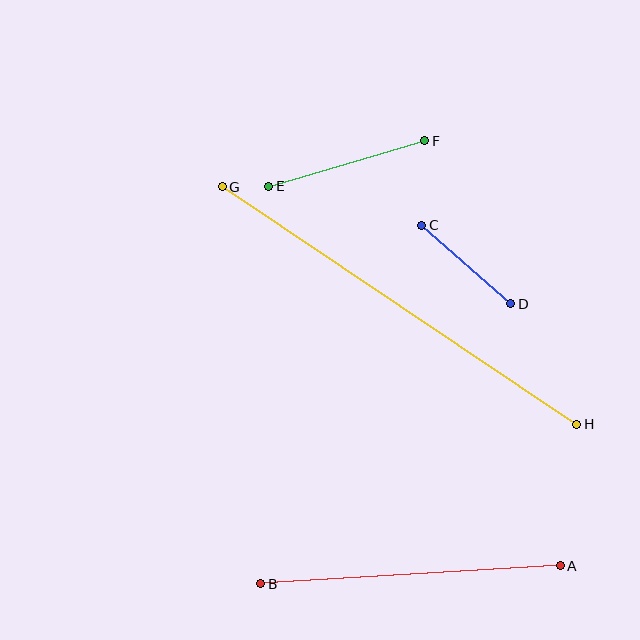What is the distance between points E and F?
The distance is approximately 162 pixels.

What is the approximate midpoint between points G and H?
The midpoint is at approximately (400, 306) pixels.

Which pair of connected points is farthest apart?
Points G and H are farthest apart.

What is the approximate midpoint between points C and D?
The midpoint is at approximately (466, 265) pixels.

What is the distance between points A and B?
The distance is approximately 300 pixels.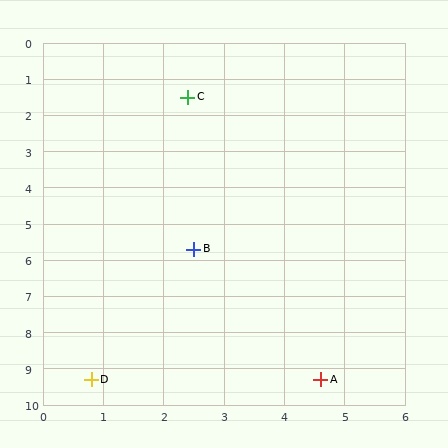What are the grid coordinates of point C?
Point C is at approximately (2.4, 1.5).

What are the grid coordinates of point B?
Point B is at approximately (2.5, 5.7).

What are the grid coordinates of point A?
Point A is at approximately (4.6, 9.3).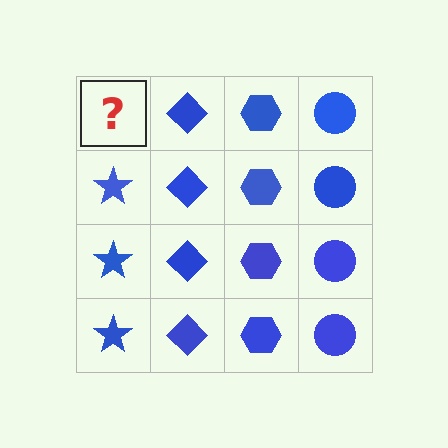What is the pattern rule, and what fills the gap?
The rule is that each column has a consistent shape. The gap should be filled with a blue star.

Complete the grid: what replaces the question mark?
The question mark should be replaced with a blue star.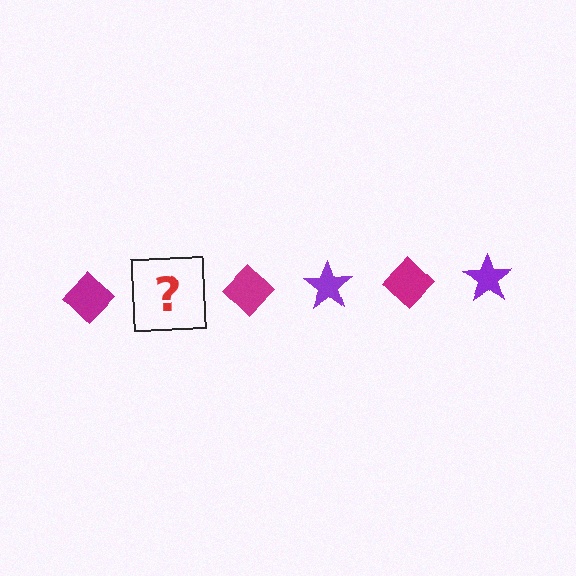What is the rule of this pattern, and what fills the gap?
The rule is that the pattern alternates between magenta diamond and purple star. The gap should be filled with a purple star.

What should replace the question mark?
The question mark should be replaced with a purple star.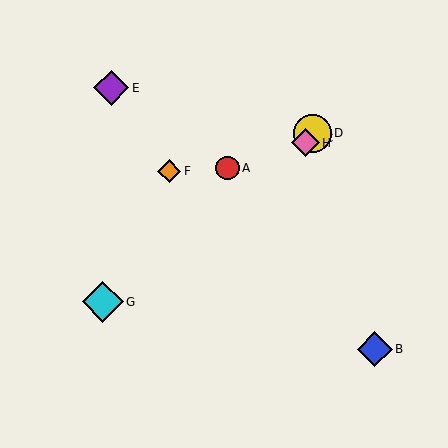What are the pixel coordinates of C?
Object C is at (309, 138).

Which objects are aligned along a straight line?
Objects C, D, H are aligned along a straight line.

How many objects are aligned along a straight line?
3 objects (C, D, H) are aligned along a straight line.